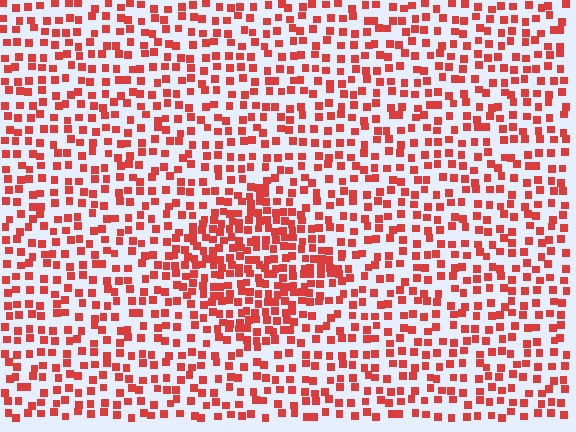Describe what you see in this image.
The image contains small red elements arranged at two different densities. A diamond-shaped region is visible where the elements are more densely packed than the surrounding area.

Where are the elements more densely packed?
The elements are more densely packed inside the diamond boundary.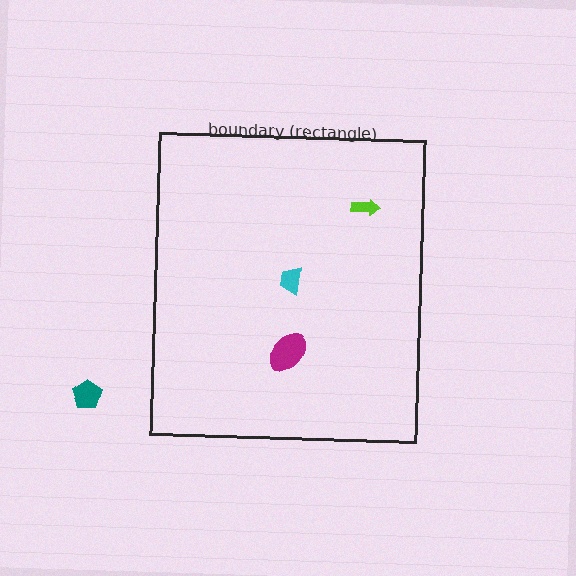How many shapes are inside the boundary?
3 inside, 1 outside.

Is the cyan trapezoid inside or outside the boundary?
Inside.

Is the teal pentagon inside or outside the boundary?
Outside.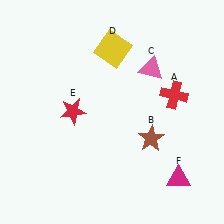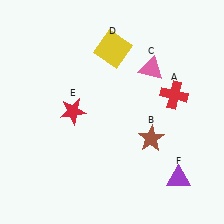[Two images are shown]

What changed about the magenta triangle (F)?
In Image 1, F is magenta. In Image 2, it changed to purple.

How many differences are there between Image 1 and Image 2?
There is 1 difference between the two images.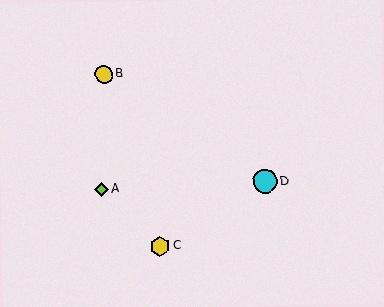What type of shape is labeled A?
Shape A is a lime diamond.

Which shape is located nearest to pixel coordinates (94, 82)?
The yellow circle (labeled B) at (104, 74) is nearest to that location.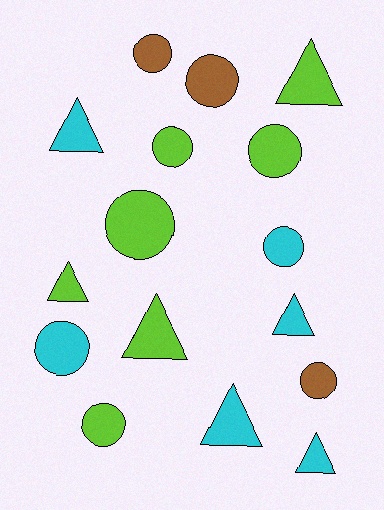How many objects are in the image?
There are 16 objects.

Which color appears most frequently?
Lime, with 7 objects.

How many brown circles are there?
There are 3 brown circles.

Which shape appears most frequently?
Circle, with 9 objects.